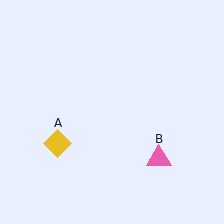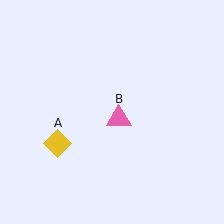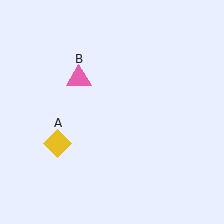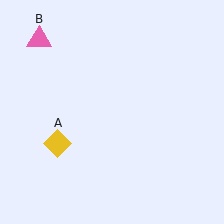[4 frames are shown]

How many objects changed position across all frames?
1 object changed position: pink triangle (object B).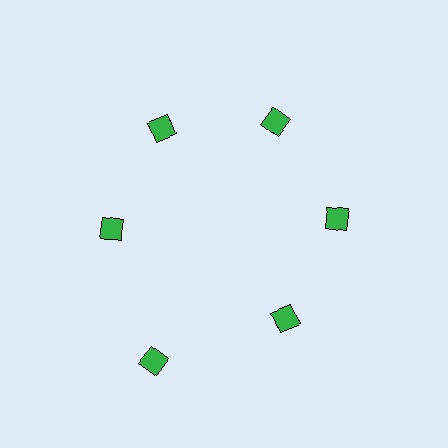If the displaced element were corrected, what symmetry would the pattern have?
It would have 6-fold rotational symmetry — the pattern would map onto itself every 60 degrees.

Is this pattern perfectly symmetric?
No. The 6 green diamonds are arranged in a ring, but one element near the 7 o'clock position is pushed outward from the center, breaking the 6-fold rotational symmetry.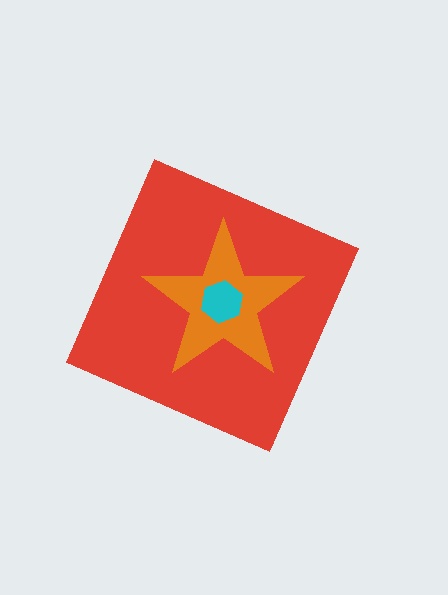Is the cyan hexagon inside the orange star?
Yes.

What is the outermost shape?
The red diamond.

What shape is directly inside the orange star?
The cyan hexagon.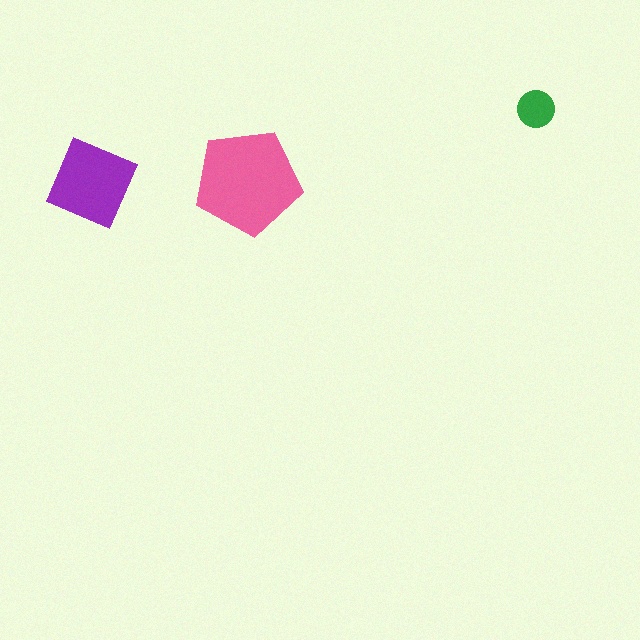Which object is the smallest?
The green circle.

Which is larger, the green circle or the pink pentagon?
The pink pentagon.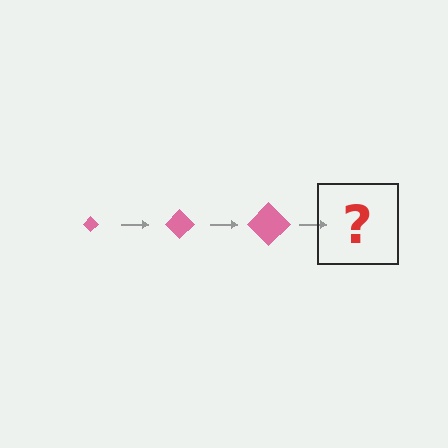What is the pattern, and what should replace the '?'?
The pattern is that the diamond gets progressively larger each step. The '?' should be a pink diamond, larger than the previous one.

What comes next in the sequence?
The next element should be a pink diamond, larger than the previous one.